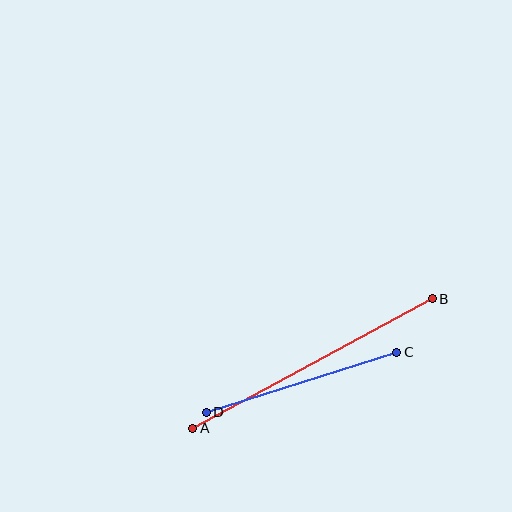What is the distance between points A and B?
The distance is approximately 272 pixels.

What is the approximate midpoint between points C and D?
The midpoint is at approximately (302, 382) pixels.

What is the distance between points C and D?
The distance is approximately 200 pixels.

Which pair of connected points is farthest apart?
Points A and B are farthest apart.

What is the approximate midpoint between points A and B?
The midpoint is at approximately (313, 363) pixels.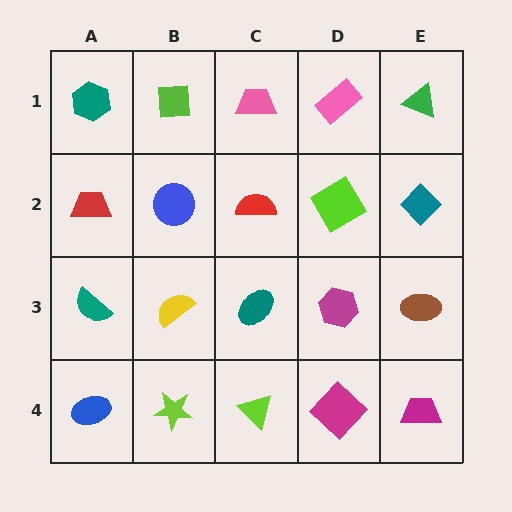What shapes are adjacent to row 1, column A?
A red trapezoid (row 2, column A), a lime square (row 1, column B).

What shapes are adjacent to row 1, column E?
A teal diamond (row 2, column E), a pink rectangle (row 1, column D).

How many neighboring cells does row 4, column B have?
3.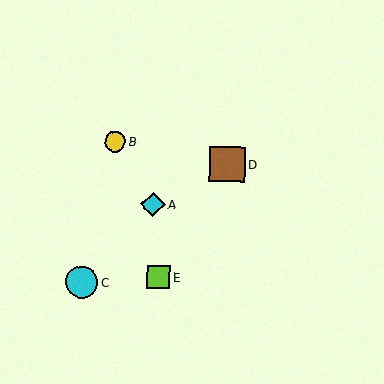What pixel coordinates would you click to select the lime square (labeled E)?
Click at (158, 277) to select the lime square E.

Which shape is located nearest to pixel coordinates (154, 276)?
The lime square (labeled E) at (158, 277) is nearest to that location.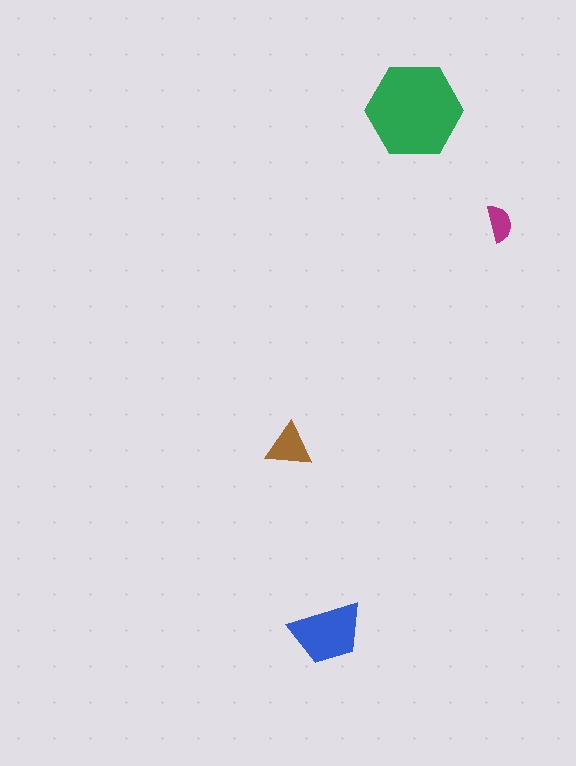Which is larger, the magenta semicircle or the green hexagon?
The green hexagon.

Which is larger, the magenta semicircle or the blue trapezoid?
The blue trapezoid.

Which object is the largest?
The green hexagon.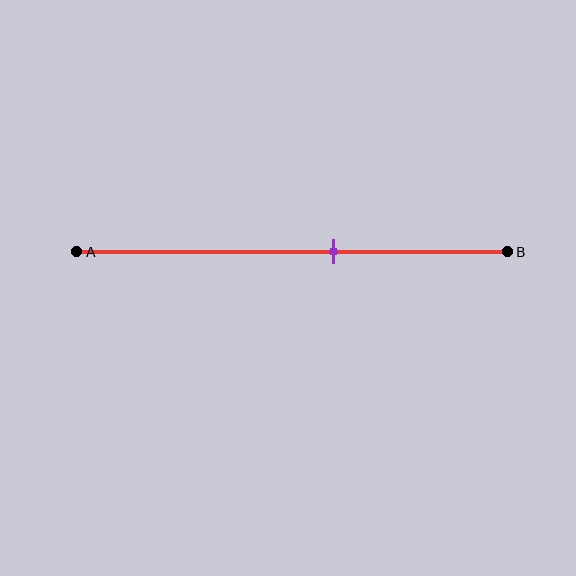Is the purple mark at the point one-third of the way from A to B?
No, the mark is at about 60% from A, not at the 33% one-third point.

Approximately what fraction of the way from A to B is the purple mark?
The purple mark is approximately 60% of the way from A to B.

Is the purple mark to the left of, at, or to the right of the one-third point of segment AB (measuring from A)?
The purple mark is to the right of the one-third point of segment AB.